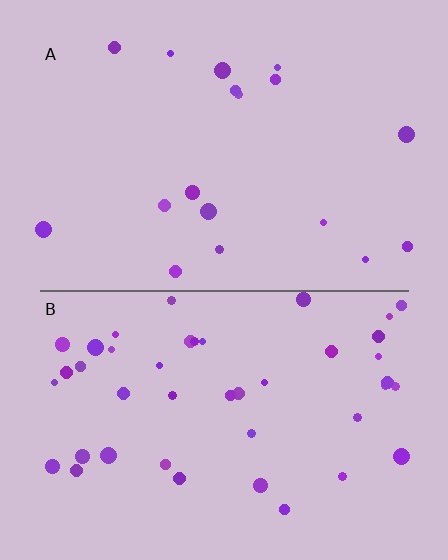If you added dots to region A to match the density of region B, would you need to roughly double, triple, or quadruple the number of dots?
Approximately double.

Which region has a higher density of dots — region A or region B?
B (the bottom).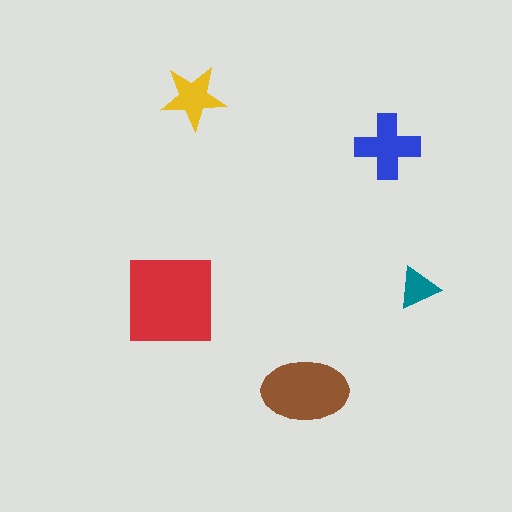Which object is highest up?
The yellow star is topmost.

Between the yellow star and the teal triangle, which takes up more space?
The yellow star.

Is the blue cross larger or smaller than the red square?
Smaller.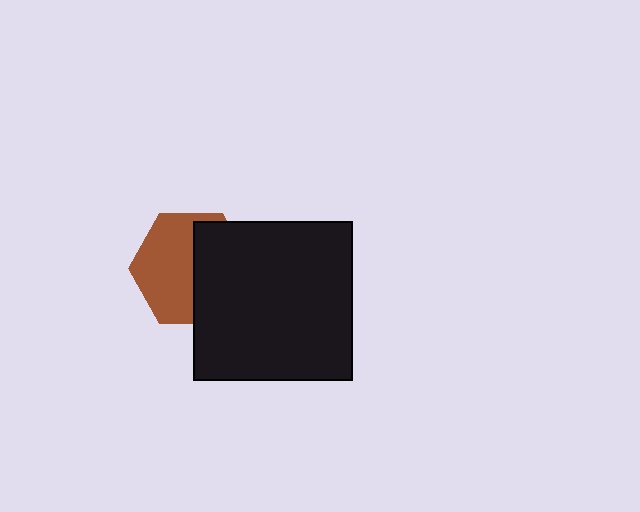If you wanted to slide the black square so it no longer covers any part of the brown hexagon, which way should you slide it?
Slide it right — that is the most direct way to separate the two shapes.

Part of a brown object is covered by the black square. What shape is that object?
It is a hexagon.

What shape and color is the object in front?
The object in front is a black square.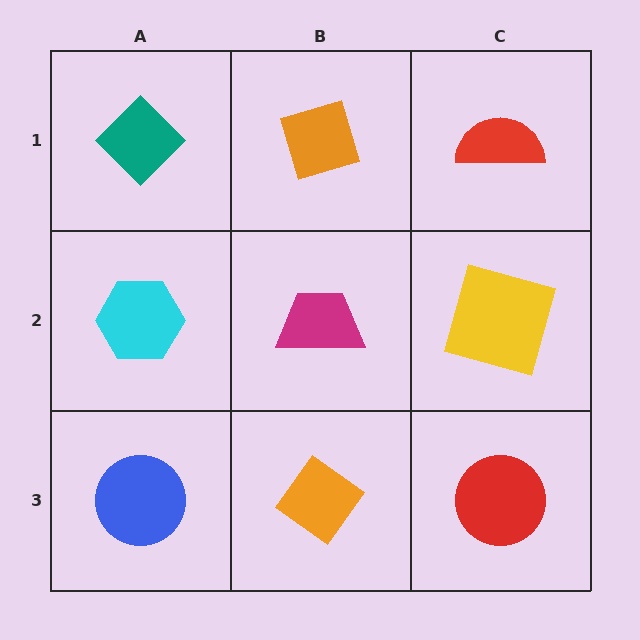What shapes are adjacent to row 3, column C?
A yellow square (row 2, column C), an orange diamond (row 3, column B).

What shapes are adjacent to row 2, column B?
An orange diamond (row 1, column B), an orange diamond (row 3, column B), a cyan hexagon (row 2, column A), a yellow square (row 2, column C).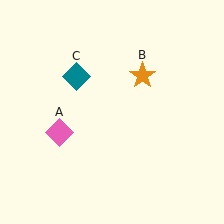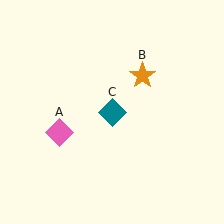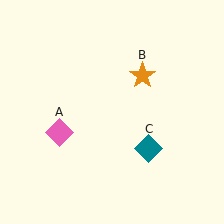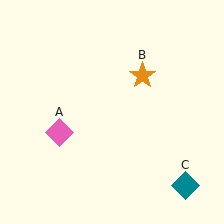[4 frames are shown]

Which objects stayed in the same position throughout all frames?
Pink diamond (object A) and orange star (object B) remained stationary.